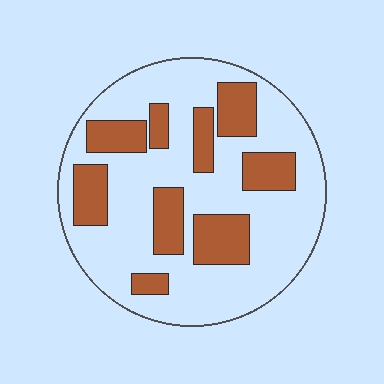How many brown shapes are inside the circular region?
9.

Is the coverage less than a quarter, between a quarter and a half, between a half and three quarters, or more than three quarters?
Between a quarter and a half.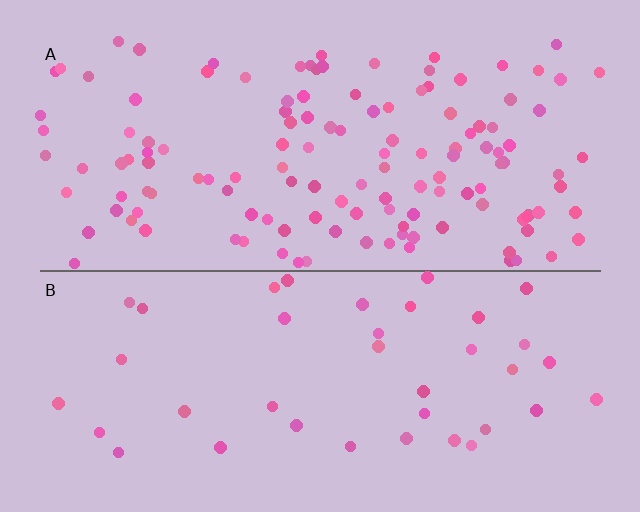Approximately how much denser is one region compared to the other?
Approximately 3.3× — region A over region B.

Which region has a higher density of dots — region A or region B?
A (the top).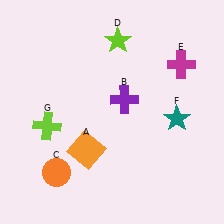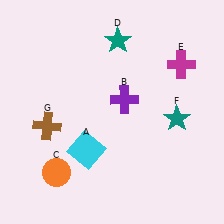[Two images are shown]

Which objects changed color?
A changed from orange to cyan. D changed from lime to teal. G changed from lime to brown.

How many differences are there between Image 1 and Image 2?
There are 3 differences between the two images.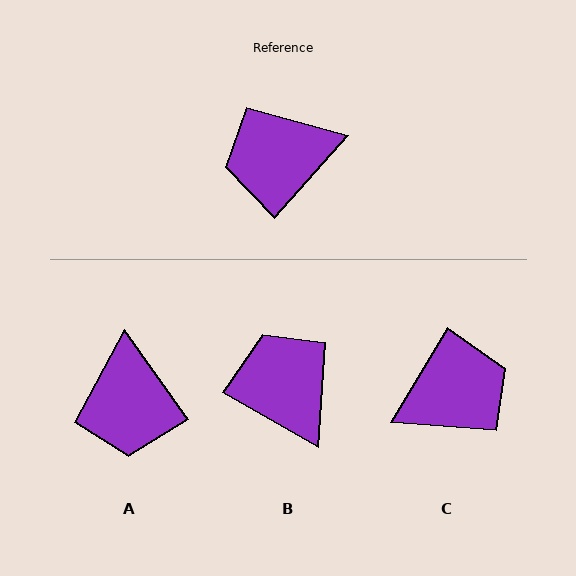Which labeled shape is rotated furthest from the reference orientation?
C, about 169 degrees away.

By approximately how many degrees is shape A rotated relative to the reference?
Approximately 78 degrees counter-clockwise.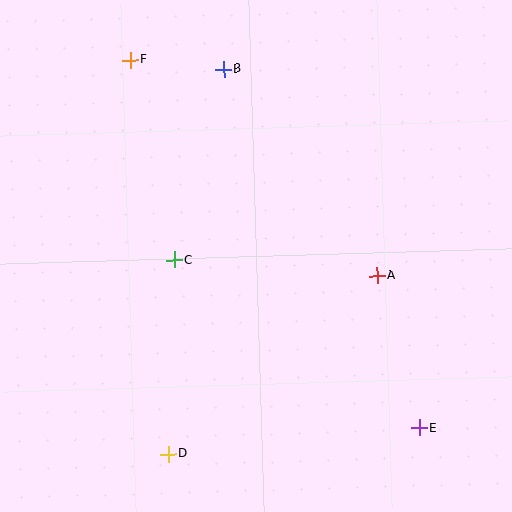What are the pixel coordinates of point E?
Point E is at (420, 428).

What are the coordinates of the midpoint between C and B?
The midpoint between C and B is at (199, 165).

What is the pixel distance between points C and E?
The distance between C and E is 297 pixels.